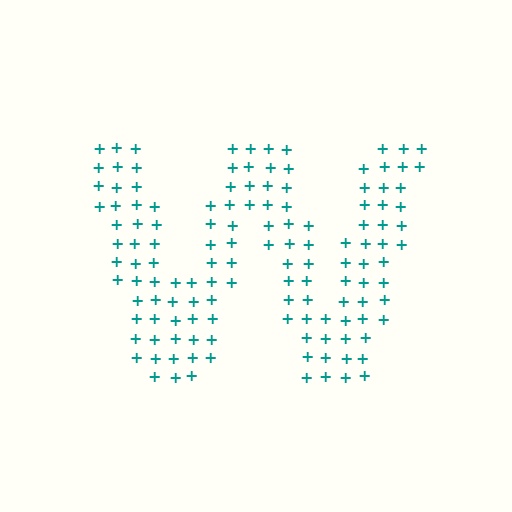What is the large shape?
The large shape is the letter W.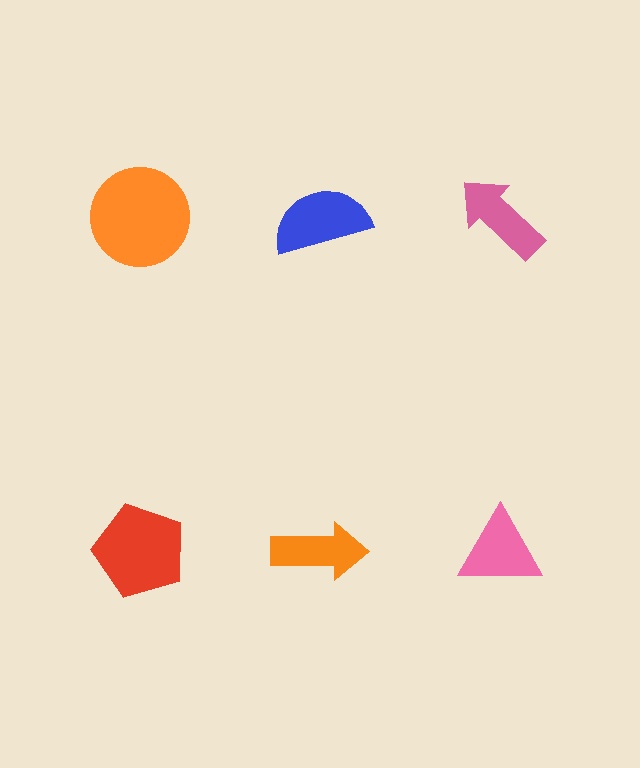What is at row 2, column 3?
A pink triangle.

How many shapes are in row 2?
3 shapes.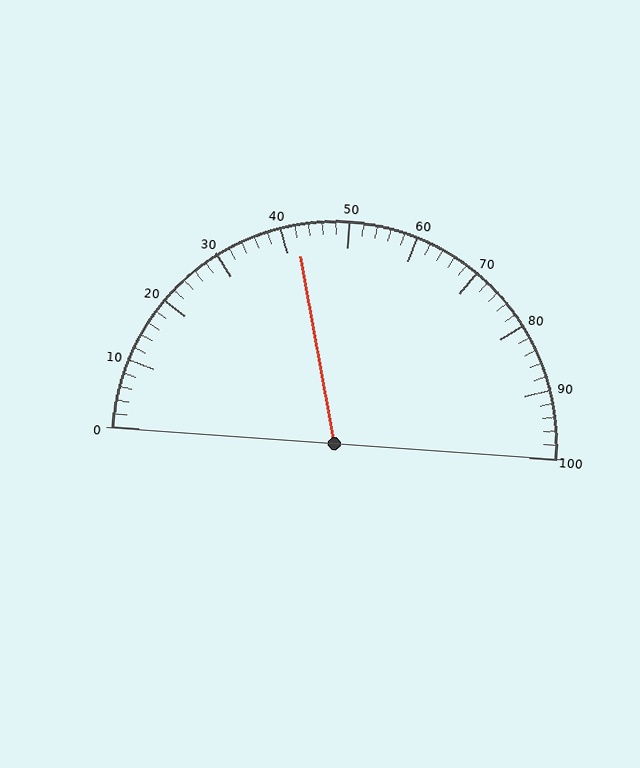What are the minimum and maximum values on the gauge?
The gauge ranges from 0 to 100.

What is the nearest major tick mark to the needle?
The nearest major tick mark is 40.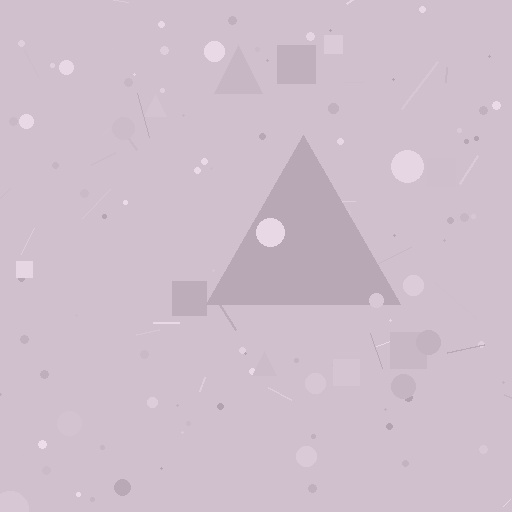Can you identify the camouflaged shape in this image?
The camouflaged shape is a triangle.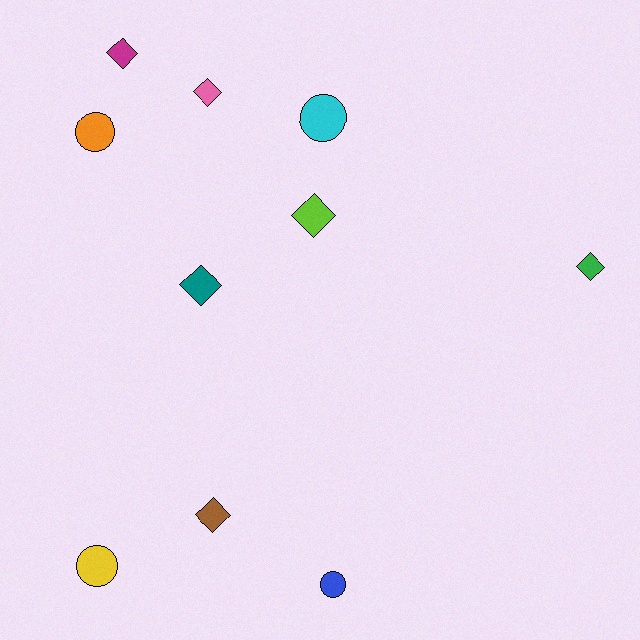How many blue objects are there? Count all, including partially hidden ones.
There is 1 blue object.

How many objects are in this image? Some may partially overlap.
There are 10 objects.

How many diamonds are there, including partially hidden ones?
There are 6 diamonds.